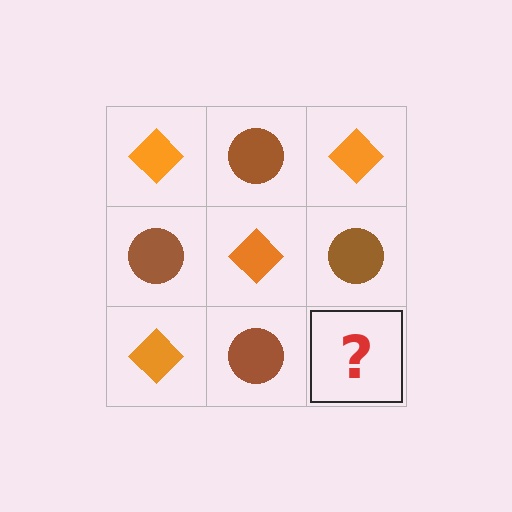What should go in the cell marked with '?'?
The missing cell should contain an orange diamond.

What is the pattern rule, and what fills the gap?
The rule is that it alternates orange diamond and brown circle in a checkerboard pattern. The gap should be filled with an orange diamond.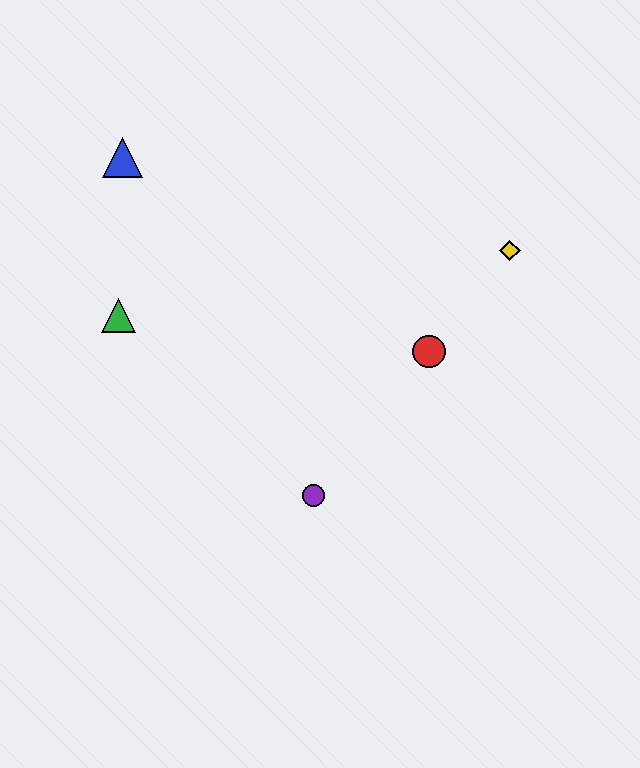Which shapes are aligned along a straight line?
The red circle, the yellow diamond, the purple circle are aligned along a straight line.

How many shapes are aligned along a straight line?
3 shapes (the red circle, the yellow diamond, the purple circle) are aligned along a straight line.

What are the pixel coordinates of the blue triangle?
The blue triangle is at (122, 157).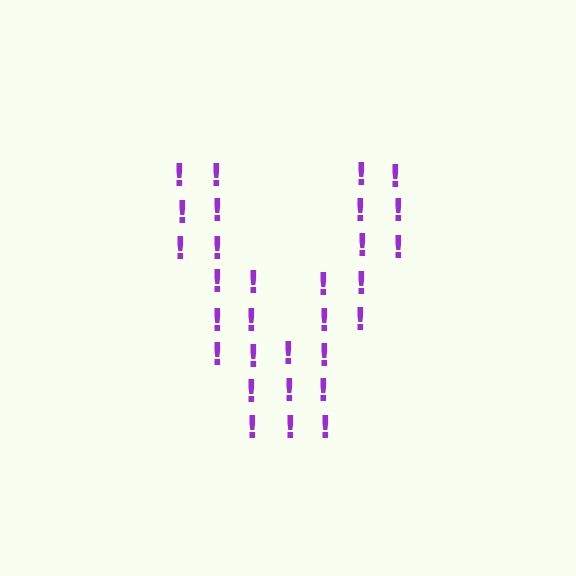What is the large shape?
The large shape is the letter V.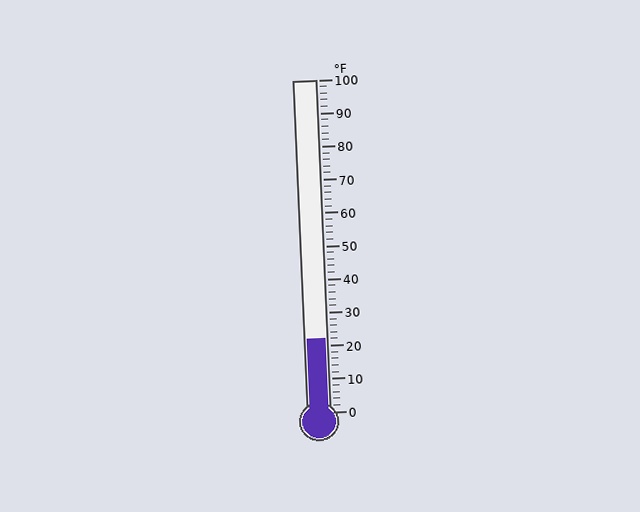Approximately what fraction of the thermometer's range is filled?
The thermometer is filled to approximately 20% of its range.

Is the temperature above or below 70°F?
The temperature is below 70°F.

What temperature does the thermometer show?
The thermometer shows approximately 22°F.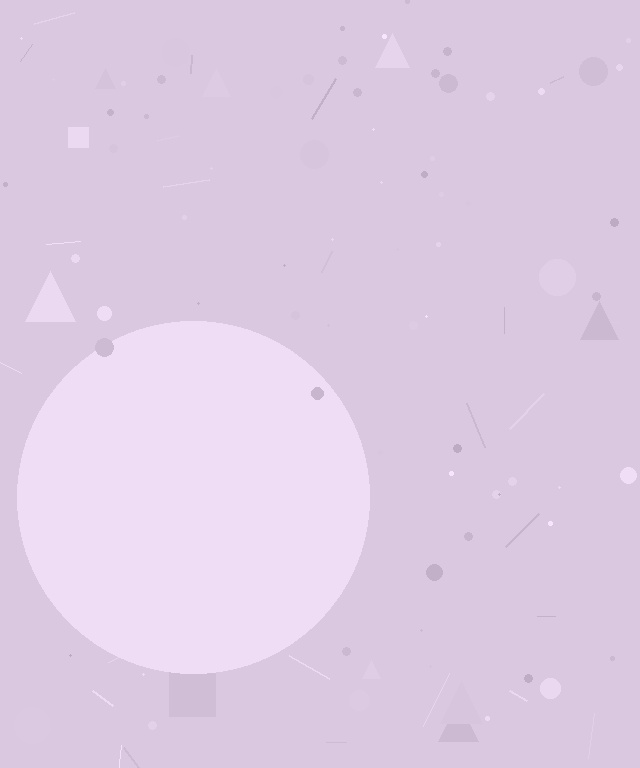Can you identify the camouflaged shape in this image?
The camouflaged shape is a circle.